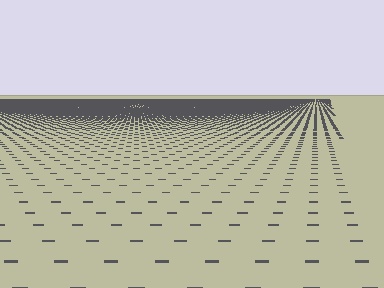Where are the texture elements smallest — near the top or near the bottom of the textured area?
Near the top.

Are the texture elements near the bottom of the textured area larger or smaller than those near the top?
Larger. Near the bottom, elements are closer to the viewer and appear at a bigger on-screen size.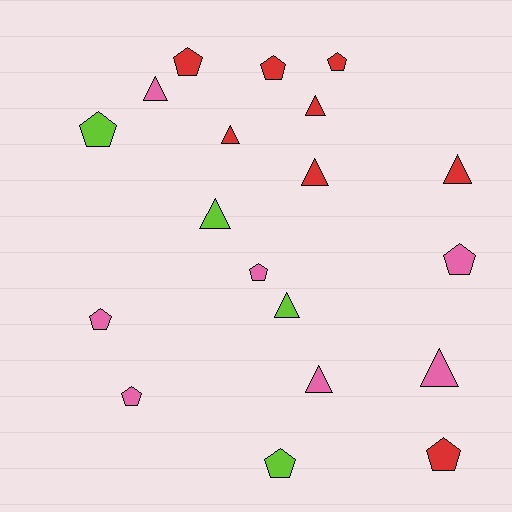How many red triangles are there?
There are 4 red triangles.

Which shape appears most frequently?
Pentagon, with 10 objects.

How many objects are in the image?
There are 19 objects.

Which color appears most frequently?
Red, with 8 objects.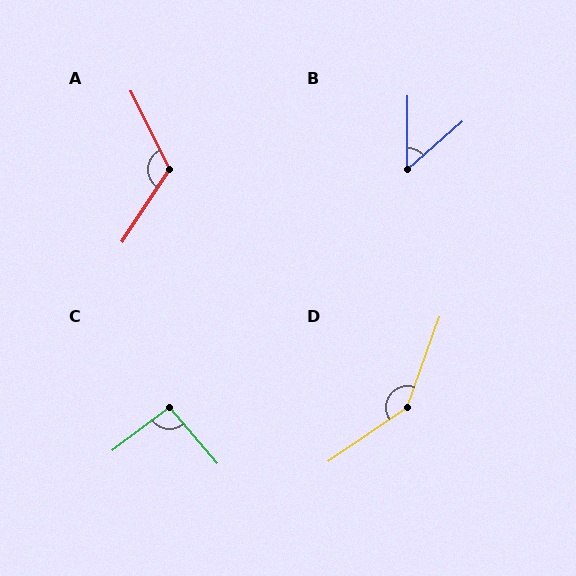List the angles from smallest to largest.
B (49°), C (93°), A (121°), D (144°).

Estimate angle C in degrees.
Approximately 93 degrees.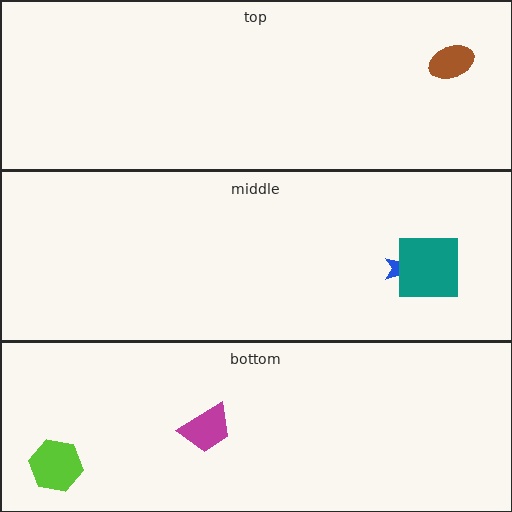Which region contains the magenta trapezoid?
The bottom region.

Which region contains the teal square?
The middle region.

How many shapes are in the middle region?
2.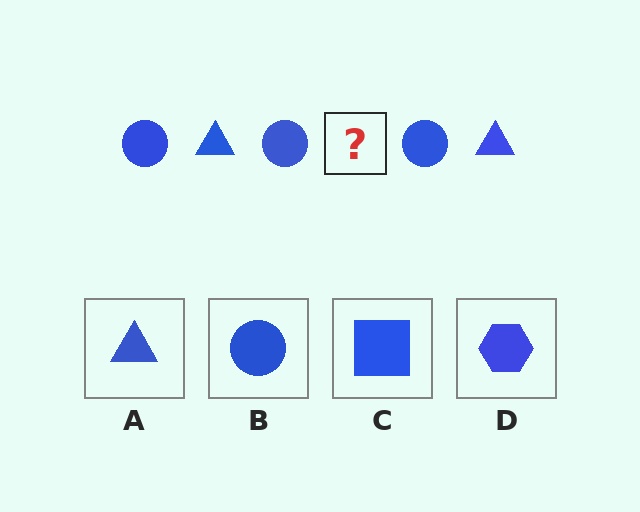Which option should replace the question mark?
Option A.